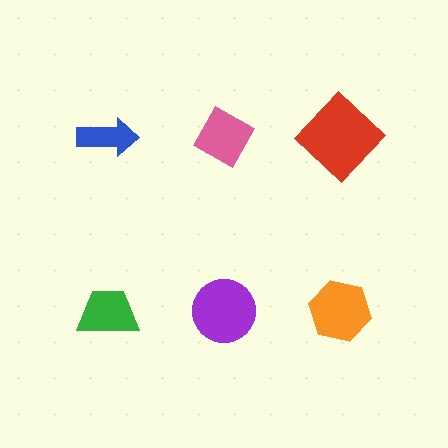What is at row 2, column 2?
A purple circle.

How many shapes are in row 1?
3 shapes.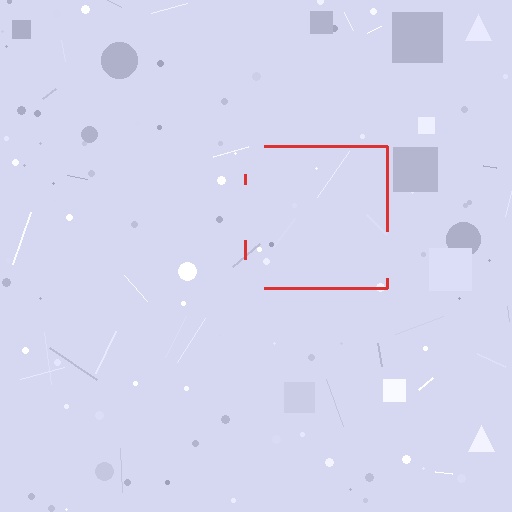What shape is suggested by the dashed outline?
The dashed outline suggests a square.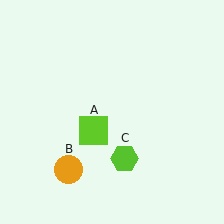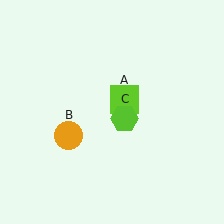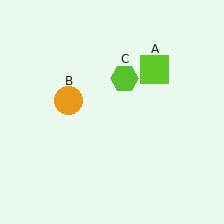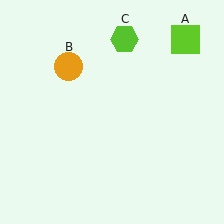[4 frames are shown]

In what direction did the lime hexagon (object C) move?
The lime hexagon (object C) moved up.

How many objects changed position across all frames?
3 objects changed position: lime square (object A), orange circle (object B), lime hexagon (object C).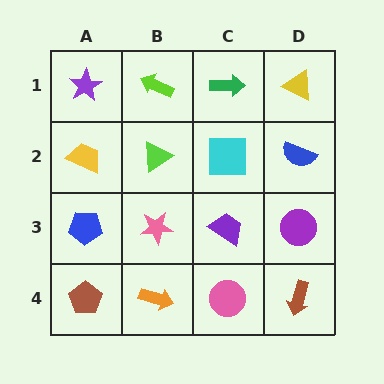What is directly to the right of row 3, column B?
A purple trapezoid.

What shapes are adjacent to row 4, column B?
A pink star (row 3, column B), a brown pentagon (row 4, column A), a pink circle (row 4, column C).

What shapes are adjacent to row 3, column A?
A yellow trapezoid (row 2, column A), a brown pentagon (row 4, column A), a pink star (row 3, column B).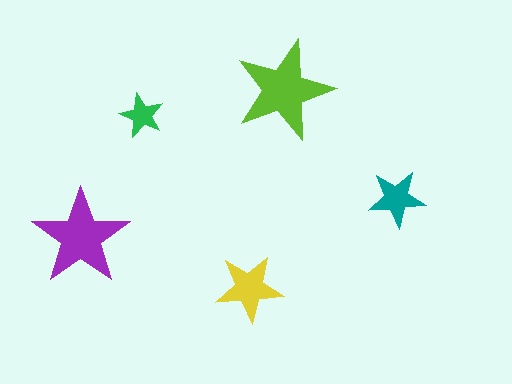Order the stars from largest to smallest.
the lime one, the purple one, the yellow one, the teal one, the green one.